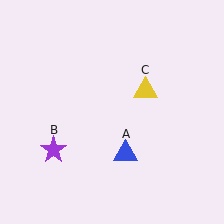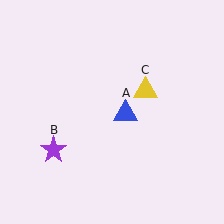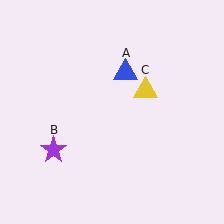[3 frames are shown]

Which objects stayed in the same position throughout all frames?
Purple star (object B) and yellow triangle (object C) remained stationary.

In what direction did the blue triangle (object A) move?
The blue triangle (object A) moved up.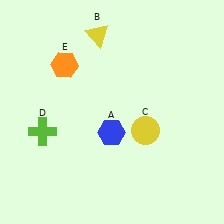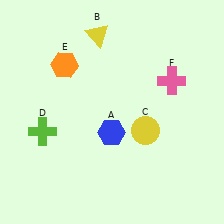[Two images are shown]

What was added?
A pink cross (F) was added in Image 2.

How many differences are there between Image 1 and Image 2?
There is 1 difference between the two images.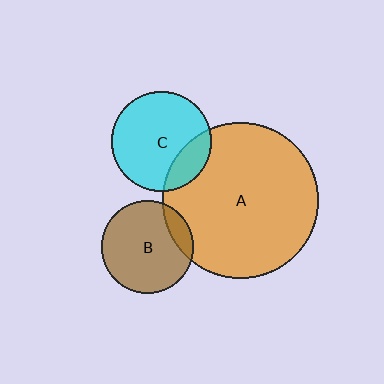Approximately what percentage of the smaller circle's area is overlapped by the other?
Approximately 20%.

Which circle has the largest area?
Circle A (orange).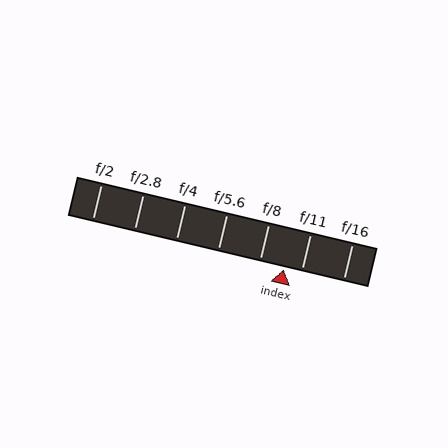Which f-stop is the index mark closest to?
The index mark is closest to f/11.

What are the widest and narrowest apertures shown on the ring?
The widest aperture shown is f/2 and the narrowest is f/16.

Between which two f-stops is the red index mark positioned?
The index mark is between f/8 and f/11.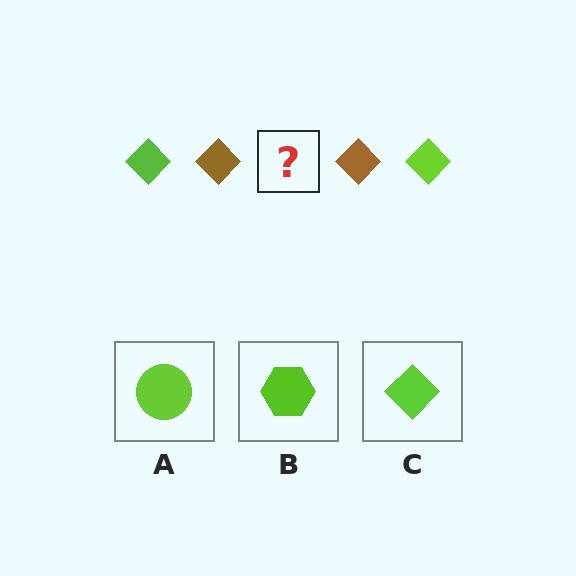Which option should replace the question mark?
Option C.